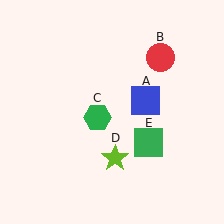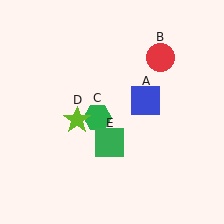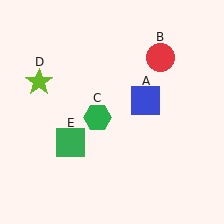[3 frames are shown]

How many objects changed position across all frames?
2 objects changed position: lime star (object D), green square (object E).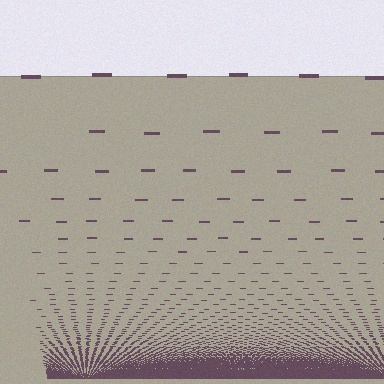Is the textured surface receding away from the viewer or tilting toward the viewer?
The surface appears to tilt toward the viewer. Texture elements get larger and sparser toward the top.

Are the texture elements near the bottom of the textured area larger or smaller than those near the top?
Smaller. The gradient is inverted — elements near the bottom are smaller and denser.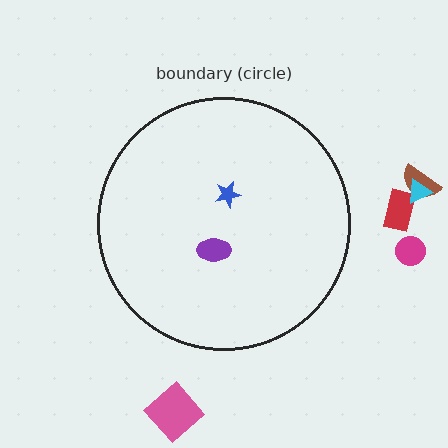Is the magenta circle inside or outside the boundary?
Outside.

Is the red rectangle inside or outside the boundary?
Outside.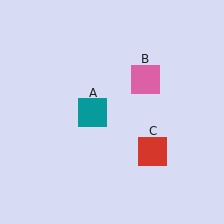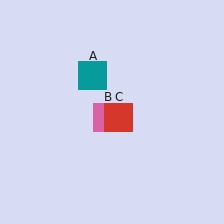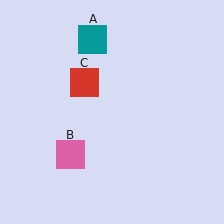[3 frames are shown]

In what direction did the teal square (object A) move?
The teal square (object A) moved up.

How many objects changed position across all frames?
3 objects changed position: teal square (object A), pink square (object B), red square (object C).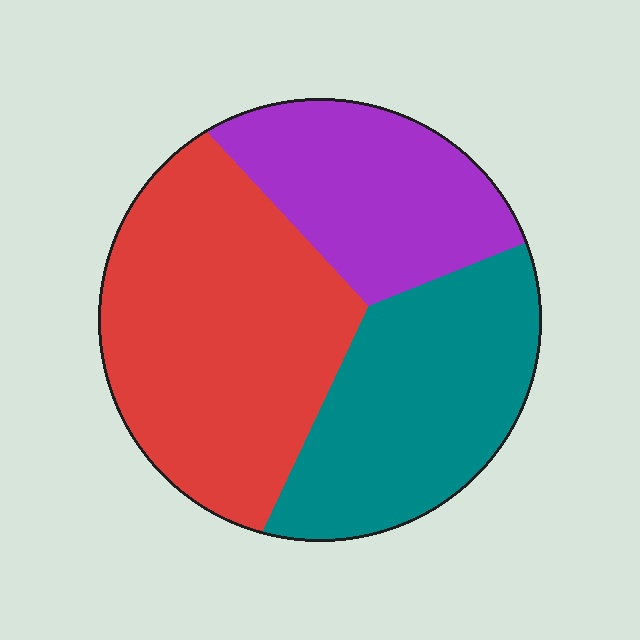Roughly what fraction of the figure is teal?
Teal covers 32% of the figure.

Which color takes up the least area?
Purple, at roughly 25%.